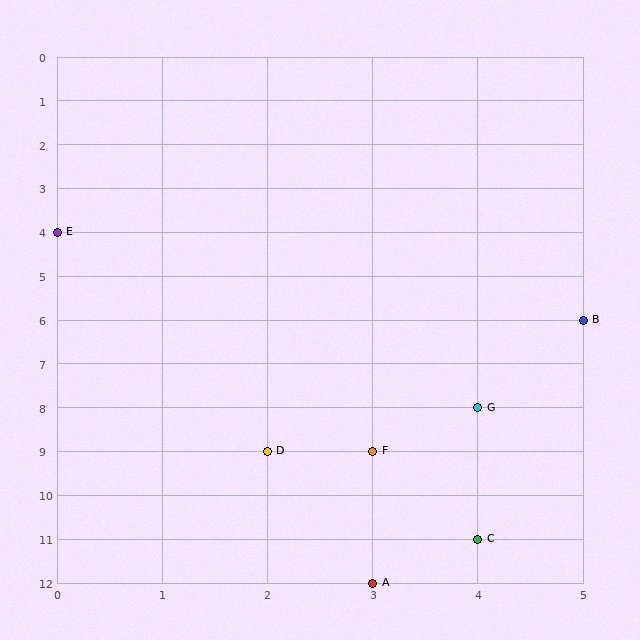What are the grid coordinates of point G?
Point G is at grid coordinates (4, 8).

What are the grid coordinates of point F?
Point F is at grid coordinates (3, 9).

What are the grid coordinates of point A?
Point A is at grid coordinates (3, 12).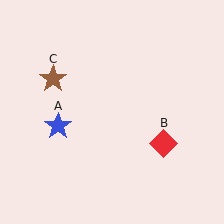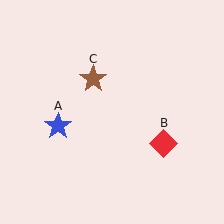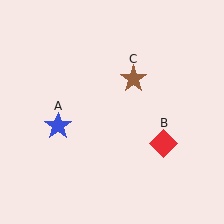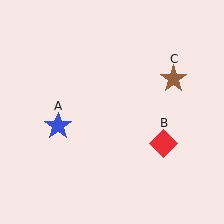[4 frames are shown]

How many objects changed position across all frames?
1 object changed position: brown star (object C).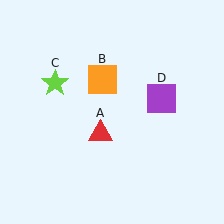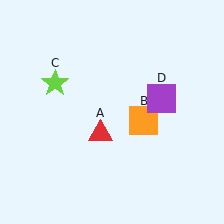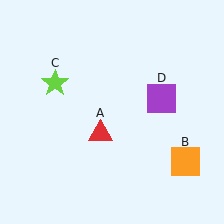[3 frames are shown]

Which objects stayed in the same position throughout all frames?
Red triangle (object A) and lime star (object C) and purple square (object D) remained stationary.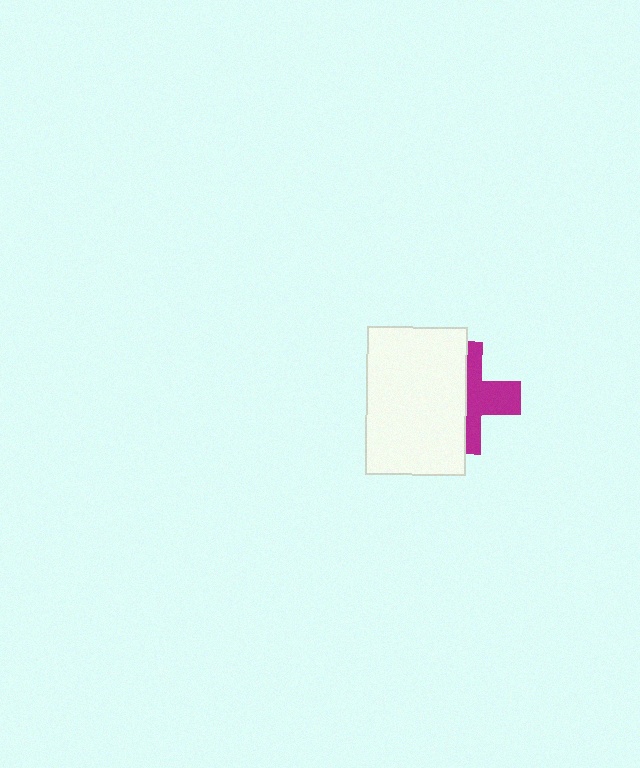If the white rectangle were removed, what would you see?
You would see the complete magenta cross.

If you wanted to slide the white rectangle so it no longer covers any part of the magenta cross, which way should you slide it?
Slide it left — that is the most direct way to separate the two shapes.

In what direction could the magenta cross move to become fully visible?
The magenta cross could move right. That would shift it out from behind the white rectangle entirely.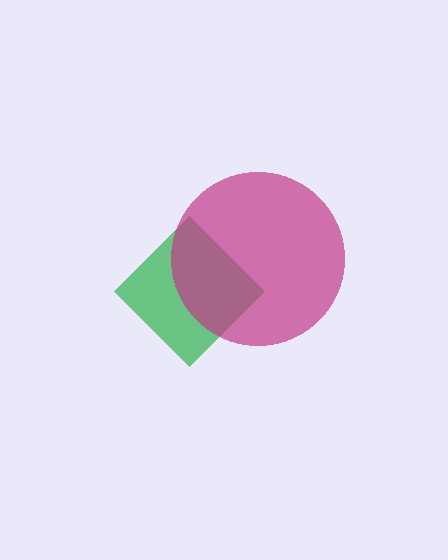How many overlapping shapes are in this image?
There are 2 overlapping shapes in the image.